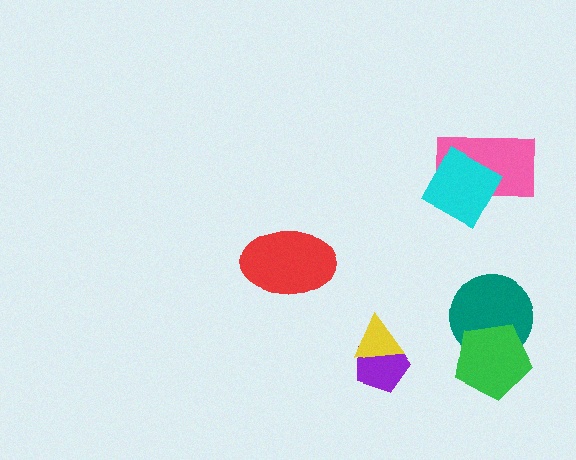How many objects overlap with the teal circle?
1 object overlaps with the teal circle.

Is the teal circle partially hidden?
Yes, it is partially covered by another shape.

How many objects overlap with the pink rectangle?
1 object overlaps with the pink rectangle.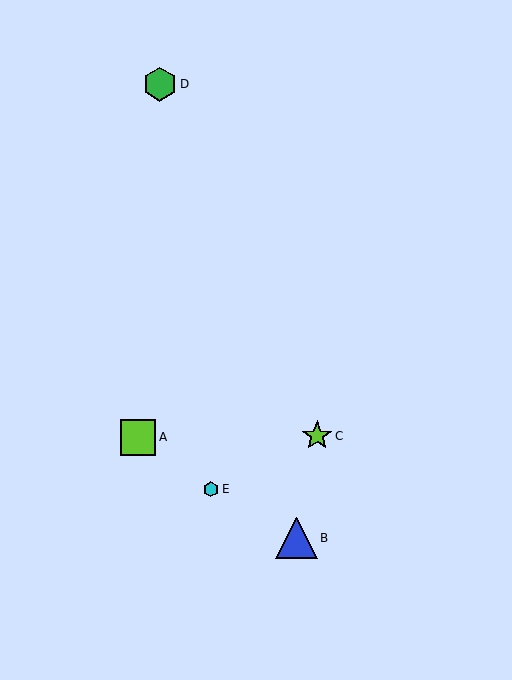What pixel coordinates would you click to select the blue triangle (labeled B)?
Click at (296, 538) to select the blue triangle B.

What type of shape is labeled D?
Shape D is a green hexagon.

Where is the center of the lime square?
The center of the lime square is at (138, 437).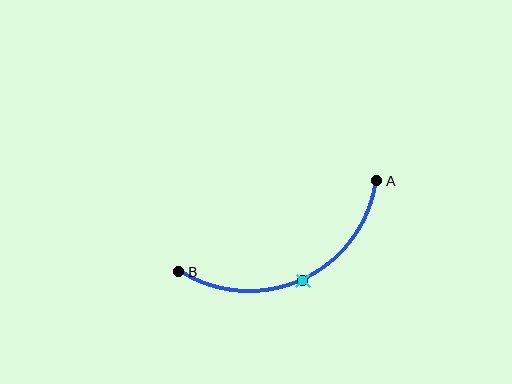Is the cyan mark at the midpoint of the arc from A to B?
Yes. The cyan mark lies on the arc at equal arc-length from both A and B — it is the arc midpoint.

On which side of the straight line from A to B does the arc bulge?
The arc bulges below the straight line connecting A and B.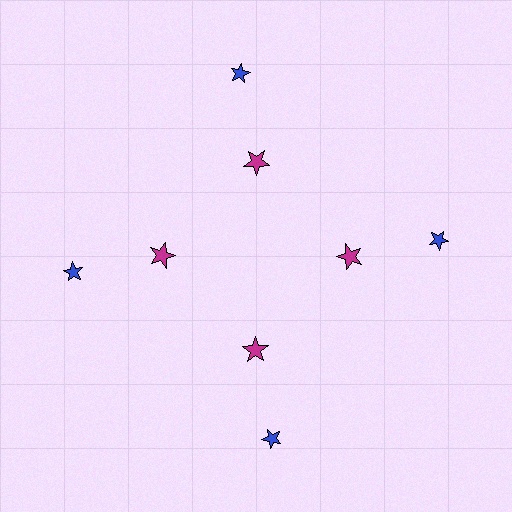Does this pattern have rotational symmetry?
Yes, this pattern has 4-fold rotational symmetry. It looks the same after rotating 90 degrees around the center.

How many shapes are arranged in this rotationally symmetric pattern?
There are 8 shapes, arranged in 4 groups of 2.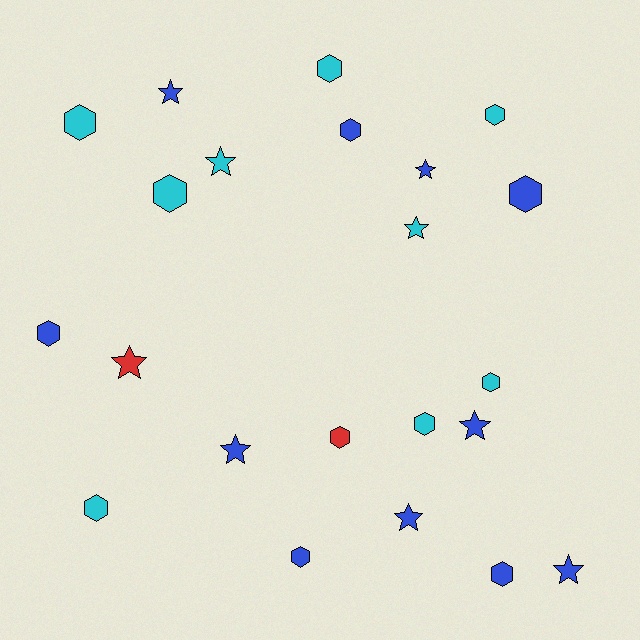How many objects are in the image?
There are 22 objects.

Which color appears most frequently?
Blue, with 11 objects.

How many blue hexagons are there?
There are 5 blue hexagons.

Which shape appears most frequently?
Hexagon, with 13 objects.